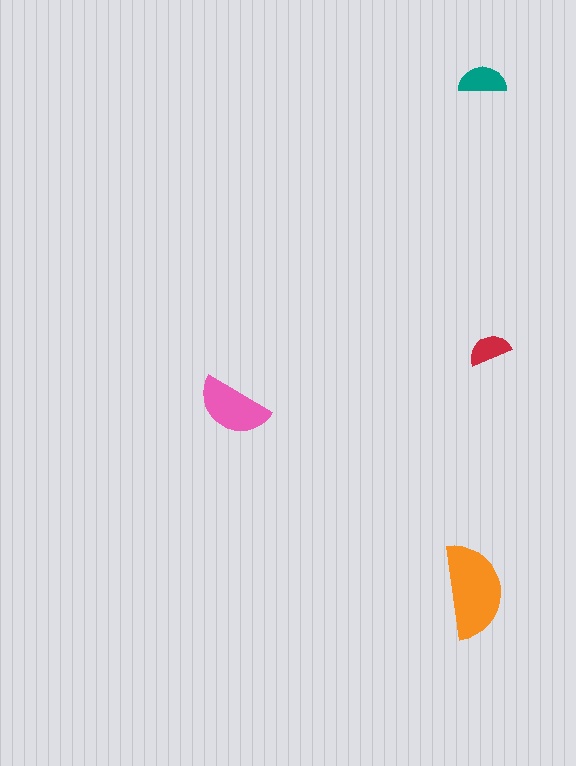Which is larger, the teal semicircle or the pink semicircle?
The pink one.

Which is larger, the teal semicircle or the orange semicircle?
The orange one.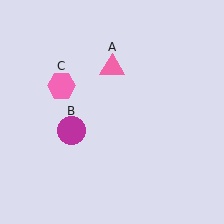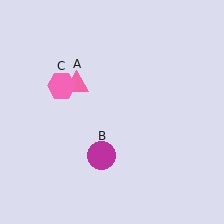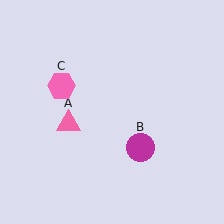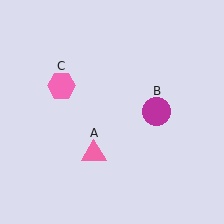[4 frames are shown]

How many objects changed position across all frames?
2 objects changed position: pink triangle (object A), magenta circle (object B).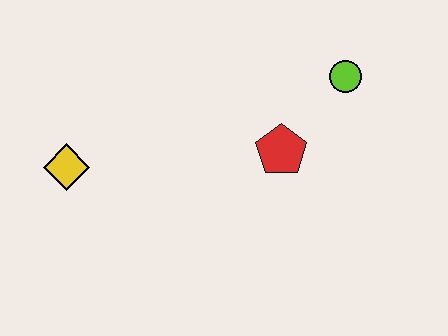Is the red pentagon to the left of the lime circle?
Yes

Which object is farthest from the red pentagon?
The yellow diamond is farthest from the red pentagon.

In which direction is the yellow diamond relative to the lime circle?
The yellow diamond is to the left of the lime circle.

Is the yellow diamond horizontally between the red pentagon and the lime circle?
No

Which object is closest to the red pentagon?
The lime circle is closest to the red pentagon.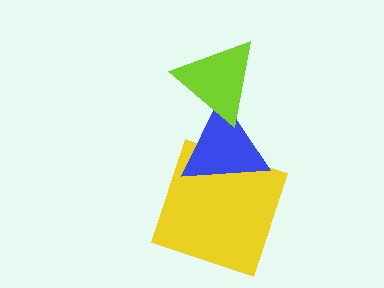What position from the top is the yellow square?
The yellow square is 3rd from the top.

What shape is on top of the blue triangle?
The lime triangle is on top of the blue triangle.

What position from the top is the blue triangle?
The blue triangle is 2nd from the top.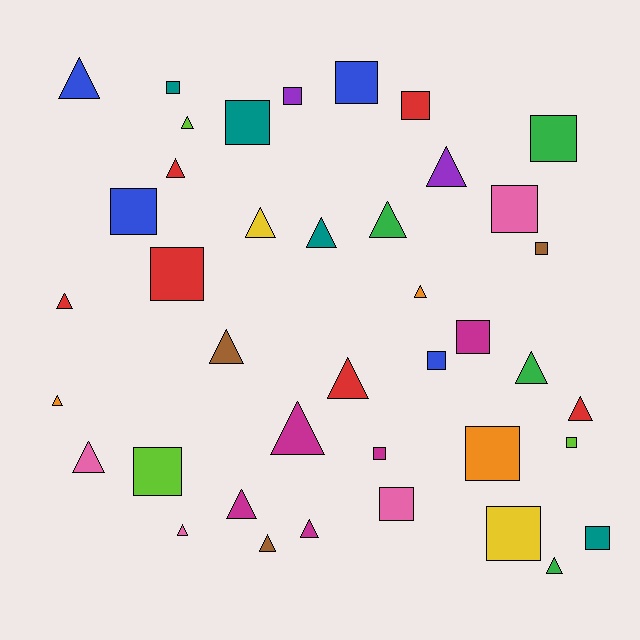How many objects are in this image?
There are 40 objects.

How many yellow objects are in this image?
There are 2 yellow objects.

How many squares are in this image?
There are 19 squares.